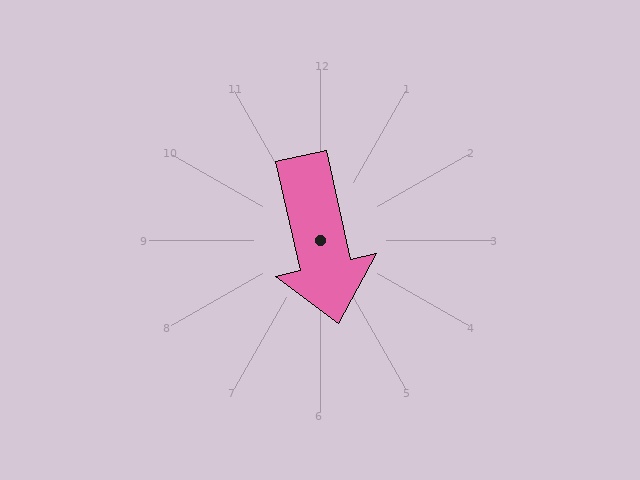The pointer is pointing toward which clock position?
Roughly 6 o'clock.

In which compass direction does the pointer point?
South.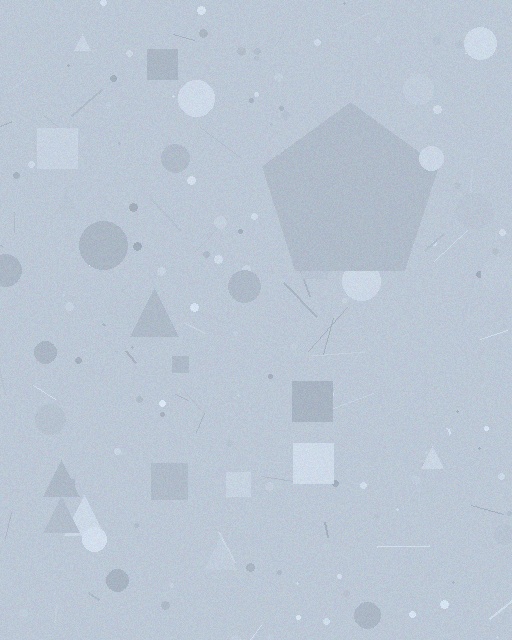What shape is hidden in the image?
A pentagon is hidden in the image.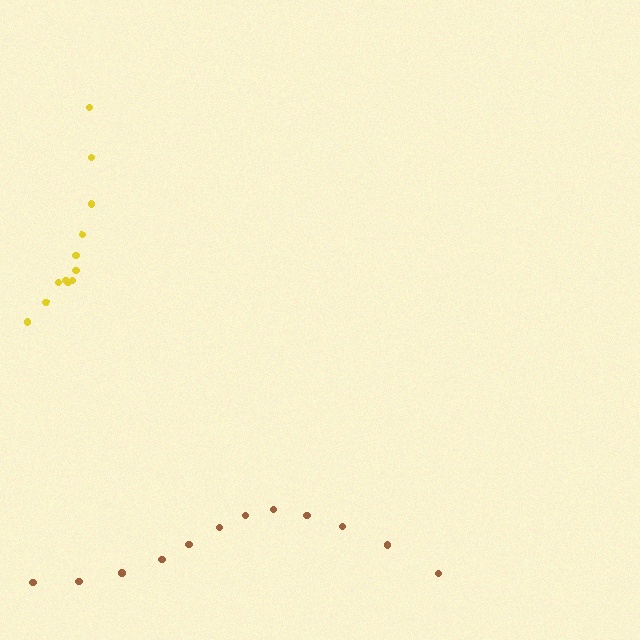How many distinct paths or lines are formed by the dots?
There are 2 distinct paths.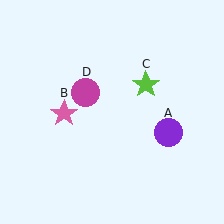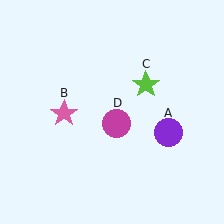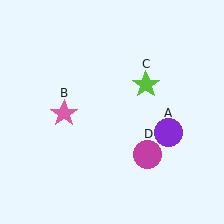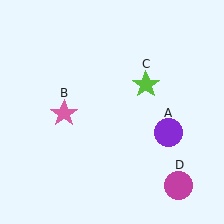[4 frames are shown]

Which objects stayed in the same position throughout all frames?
Purple circle (object A) and pink star (object B) and lime star (object C) remained stationary.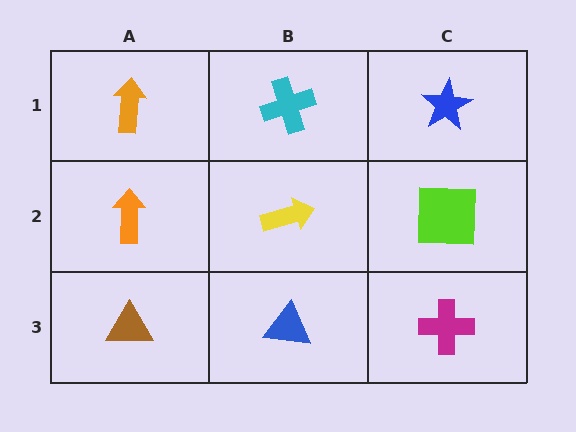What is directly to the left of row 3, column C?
A blue triangle.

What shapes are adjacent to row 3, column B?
A yellow arrow (row 2, column B), a brown triangle (row 3, column A), a magenta cross (row 3, column C).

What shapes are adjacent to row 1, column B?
A yellow arrow (row 2, column B), an orange arrow (row 1, column A), a blue star (row 1, column C).